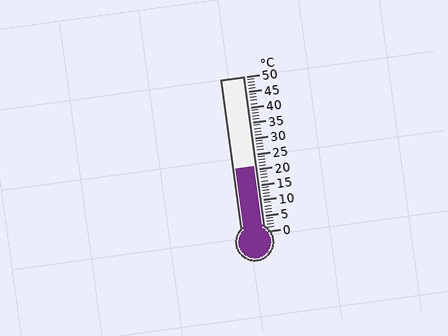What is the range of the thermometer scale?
The thermometer scale ranges from 0°C to 50°C.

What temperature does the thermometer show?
The thermometer shows approximately 21°C.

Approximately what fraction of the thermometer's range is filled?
The thermometer is filled to approximately 40% of its range.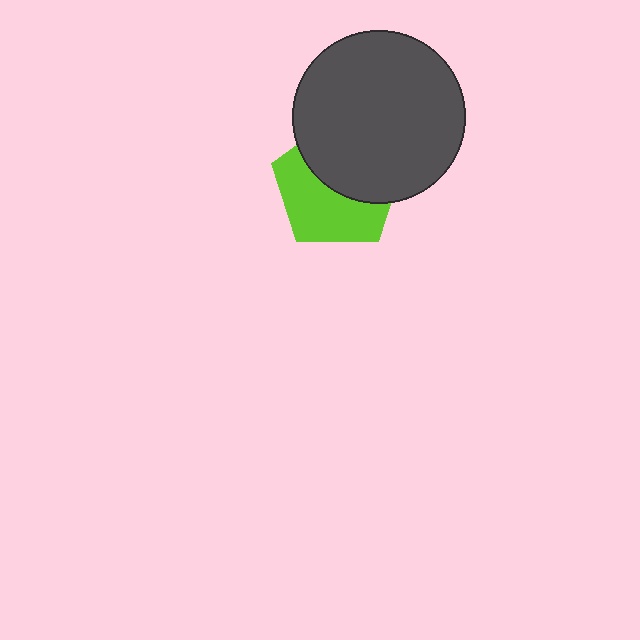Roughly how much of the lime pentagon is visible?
About half of it is visible (roughly 51%).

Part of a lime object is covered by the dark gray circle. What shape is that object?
It is a pentagon.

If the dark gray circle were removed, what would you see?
You would see the complete lime pentagon.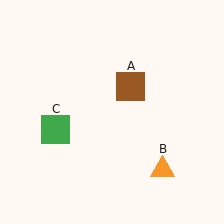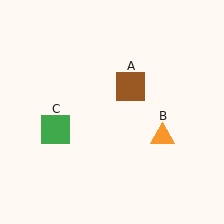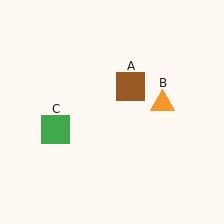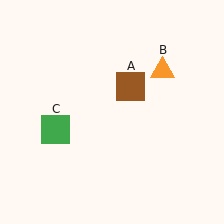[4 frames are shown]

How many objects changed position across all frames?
1 object changed position: orange triangle (object B).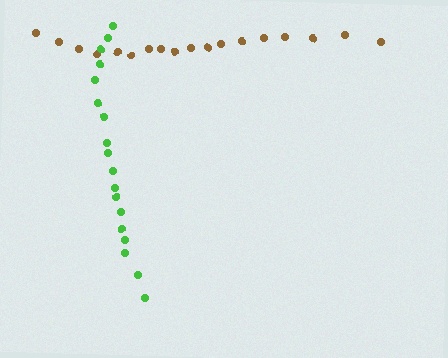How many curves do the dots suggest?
There are 2 distinct paths.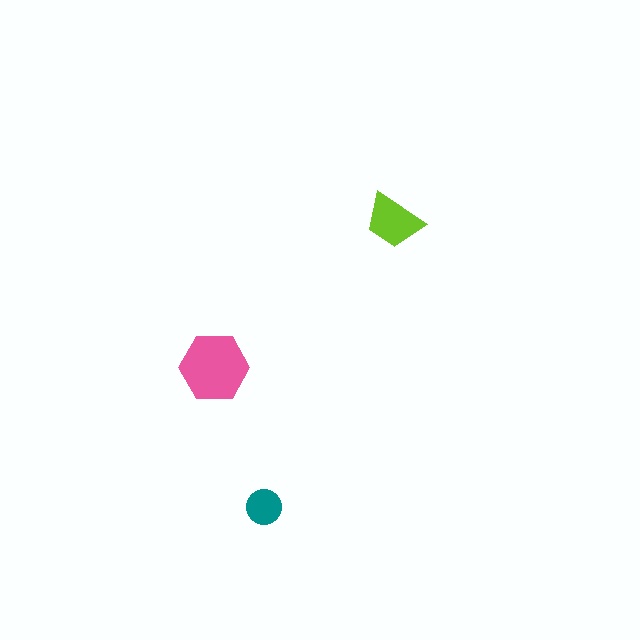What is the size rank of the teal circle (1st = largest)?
3rd.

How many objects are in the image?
There are 3 objects in the image.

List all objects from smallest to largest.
The teal circle, the lime trapezoid, the pink hexagon.